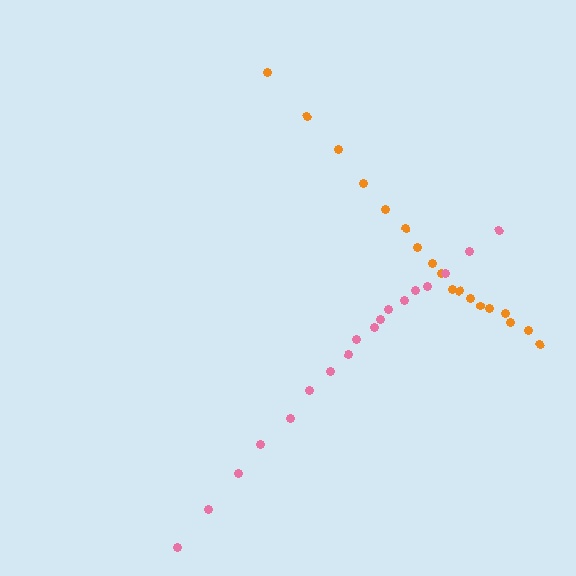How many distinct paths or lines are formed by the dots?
There are 2 distinct paths.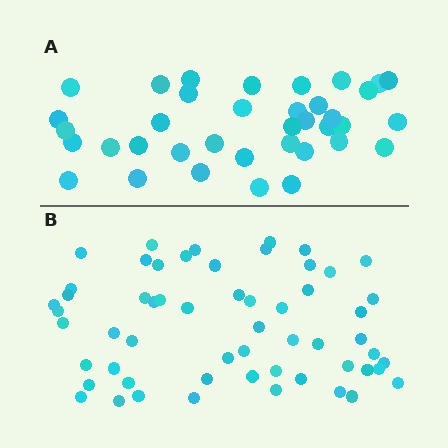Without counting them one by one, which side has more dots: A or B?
Region B (the bottom region) has more dots.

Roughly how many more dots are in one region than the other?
Region B has approximately 20 more dots than region A.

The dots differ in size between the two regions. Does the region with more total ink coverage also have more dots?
No. Region A has more total ink coverage because its dots are larger, but region B actually contains more individual dots. Total area can be misleading — the number of items is what matters here.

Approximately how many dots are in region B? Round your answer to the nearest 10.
About 60 dots. (The exact count is 57, which rounds to 60.)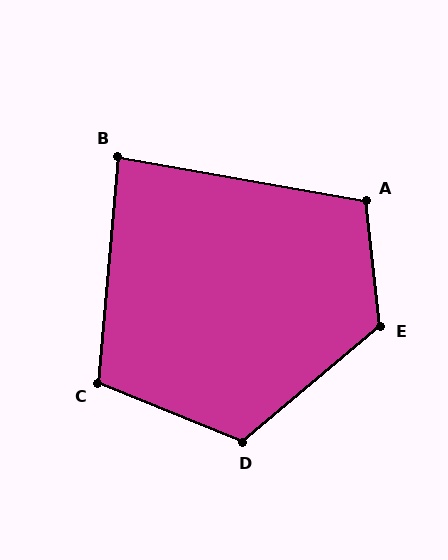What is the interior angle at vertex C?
Approximately 107 degrees (obtuse).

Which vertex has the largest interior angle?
E, at approximately 124 degrees.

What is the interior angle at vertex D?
Approximately 118 degrees (obtuse).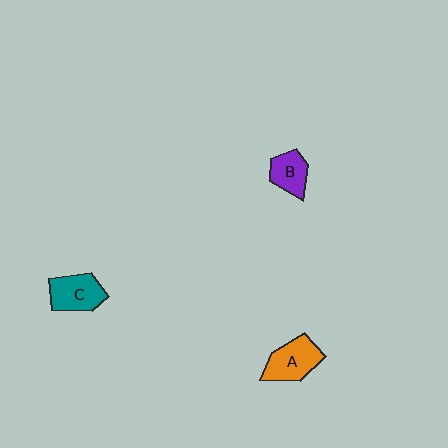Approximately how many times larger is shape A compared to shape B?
Approximately 1.4 times.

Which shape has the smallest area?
Shape B (purple).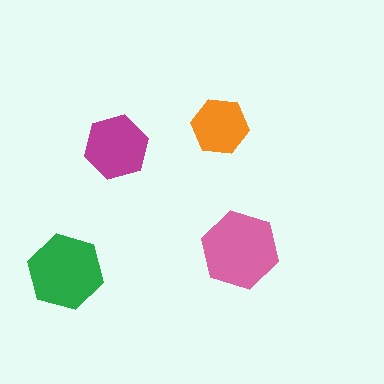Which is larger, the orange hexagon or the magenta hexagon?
The magenta one.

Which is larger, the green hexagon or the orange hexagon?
The green one.